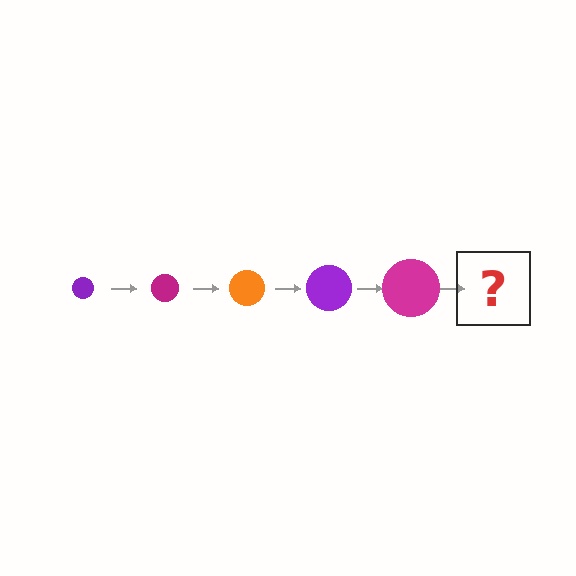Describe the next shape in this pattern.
It should be an orange circle, larger than the previous one.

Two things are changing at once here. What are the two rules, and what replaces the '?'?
The two rules are that the circle grows larger each step and the color cycles through purple, magenta, and orange. The '?' should be an orange circle, larger than the previous one.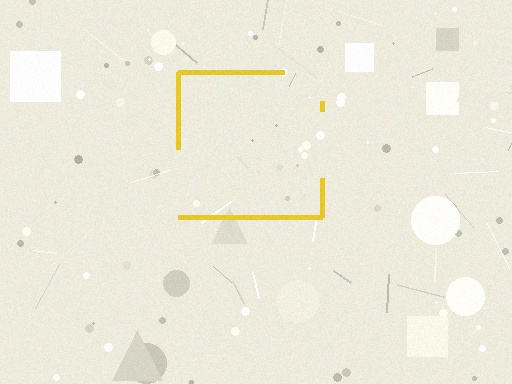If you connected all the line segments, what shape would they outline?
They would outline a square.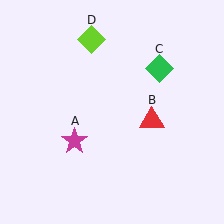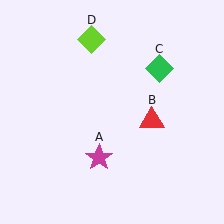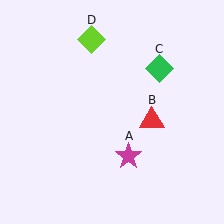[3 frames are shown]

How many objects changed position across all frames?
1 object changed position: magenta star (object A).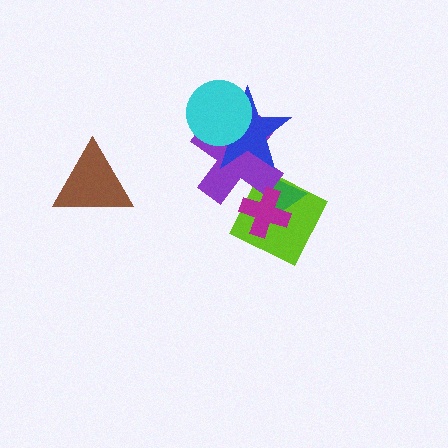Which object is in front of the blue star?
The cyan circle is in front of the blue star.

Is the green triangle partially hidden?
Yes, it is partially covered by another shape.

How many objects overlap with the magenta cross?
3 objects overlap with the magenta cross.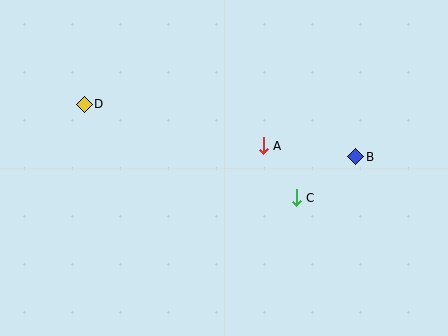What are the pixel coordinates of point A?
Point A is at (263, 146).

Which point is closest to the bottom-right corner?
Point B is closest to the bottom-right corner.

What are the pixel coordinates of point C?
Point C is at (296, 198).